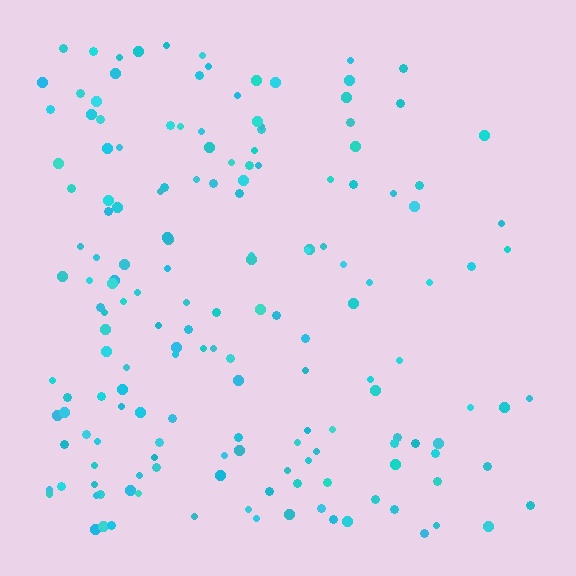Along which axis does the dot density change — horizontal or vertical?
Horizontal.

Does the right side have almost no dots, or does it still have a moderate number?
Still a moderate number, just noticeably fewer than the left.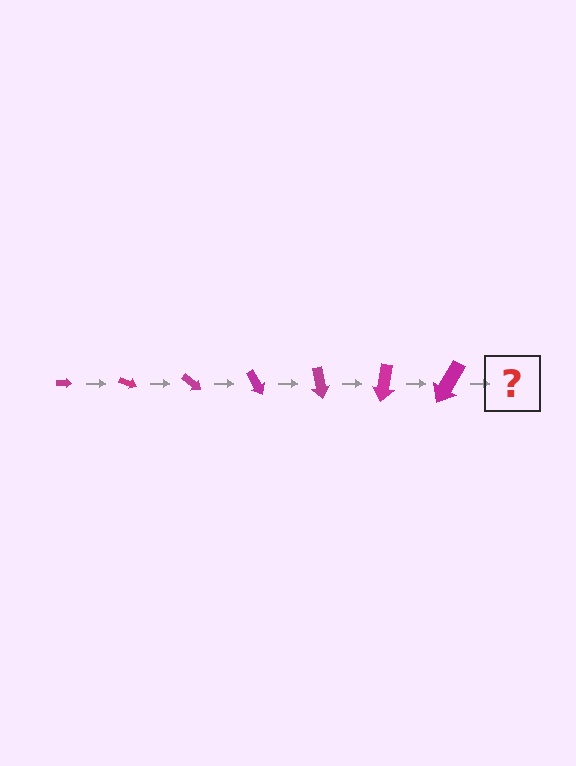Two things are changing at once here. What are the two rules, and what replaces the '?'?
The two rules are that the arrow grows larger each step and it rotates 20 degrees each step. The '?' should be an arrow, larger than the previous one and rotated 140 degrees from the start.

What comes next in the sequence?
The next element should be an arrow, larger than the previous one and rotated 140 degrees from the start.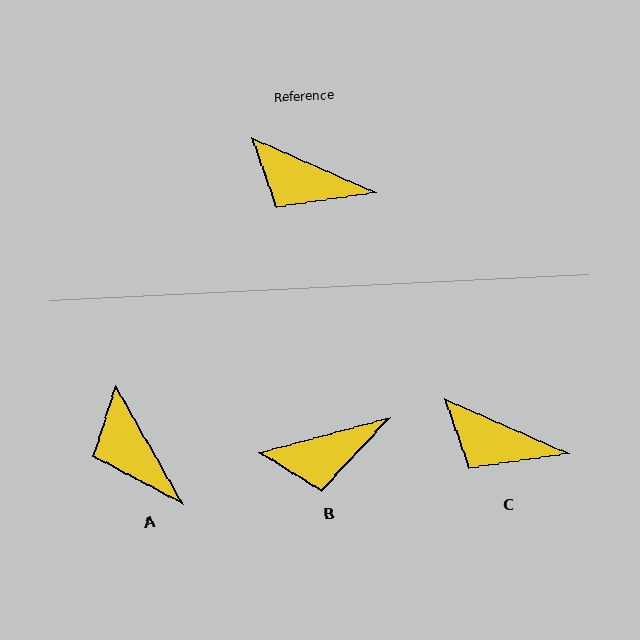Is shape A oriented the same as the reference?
No, it is off by about 37 degrees.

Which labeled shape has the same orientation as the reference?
C.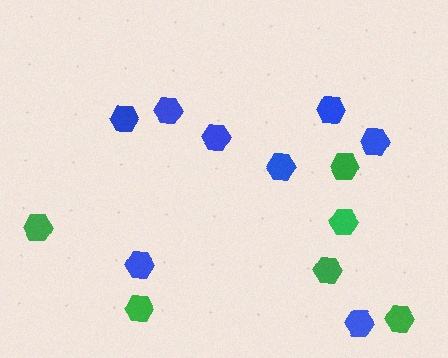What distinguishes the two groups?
There are 2 groups: one group of blue hexagons (8) and one group of green hexagons (6).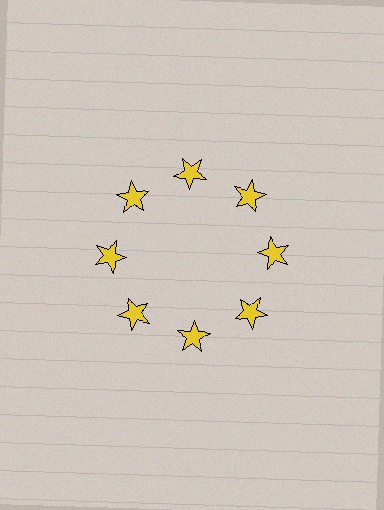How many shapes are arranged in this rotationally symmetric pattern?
There are 8 shapes, arranged in 8 groups of 1.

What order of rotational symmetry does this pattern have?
This pattern has 8-fold rotational symmetry.